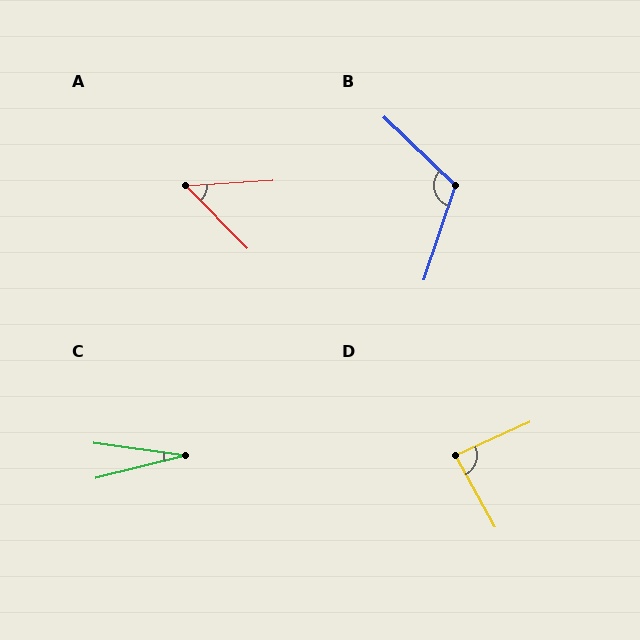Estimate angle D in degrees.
Approximately 85 degrees.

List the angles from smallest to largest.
C (22°), A (50°), D (85°), B (115°).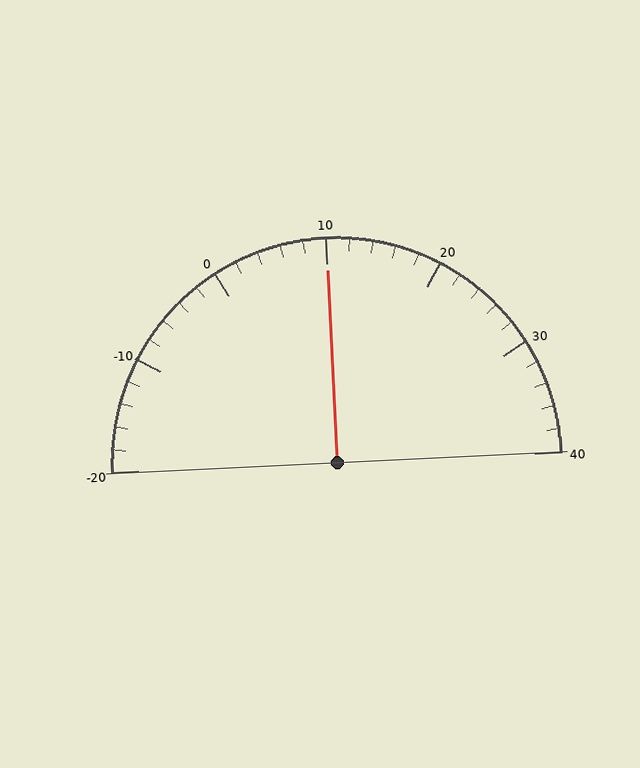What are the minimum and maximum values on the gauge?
The gauge ranges from -20 to 40.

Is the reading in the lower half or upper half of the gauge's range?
The reading is in the upper half of the range (-20 to 40).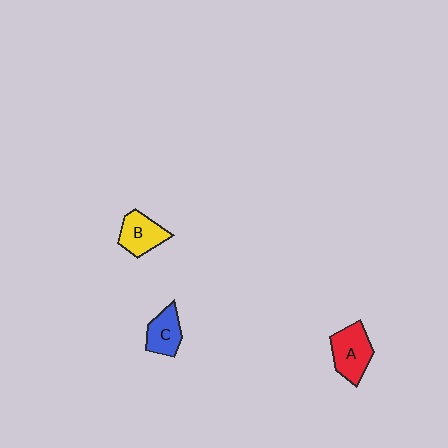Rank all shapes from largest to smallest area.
From largest to smallest: A (red), B (yellow), C (blue).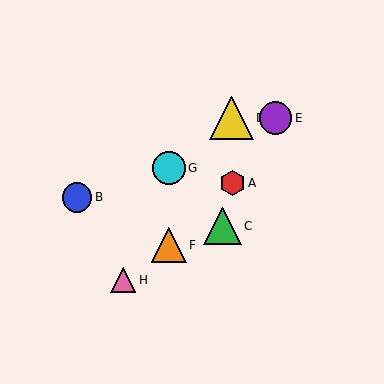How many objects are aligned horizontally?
2 objects (D, E) are aligned horizontally.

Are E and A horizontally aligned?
No, E is at y≈118 and A is at y≈183.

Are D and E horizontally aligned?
Yes, both are at y≈118.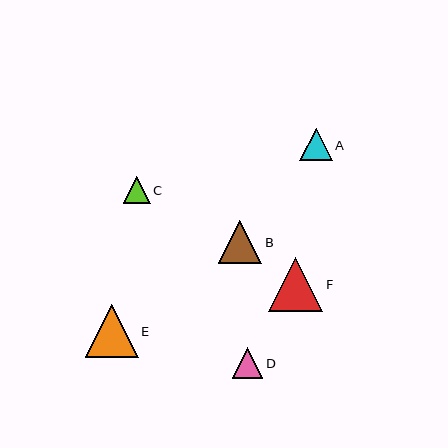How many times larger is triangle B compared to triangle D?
Triangle B is approximately 1.4 times the size of triangle D.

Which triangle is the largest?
Triangle F is the largest with a size of approximately 54 pixels.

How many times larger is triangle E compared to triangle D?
Triangle E is approximately 1.7 times the size of triangle D.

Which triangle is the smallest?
Triangle C is the smallest with a size of approximately 27 pixels.